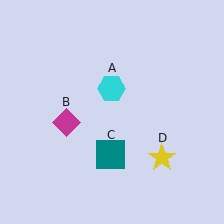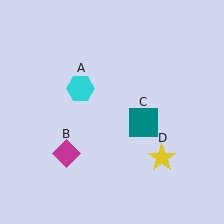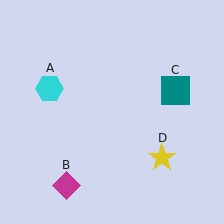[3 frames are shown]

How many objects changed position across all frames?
3 objects changed position: cyan hexagon (object A), magenta diamond (object B), teal square (object C).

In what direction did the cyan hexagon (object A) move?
The cyan hexagon (object A) moved left.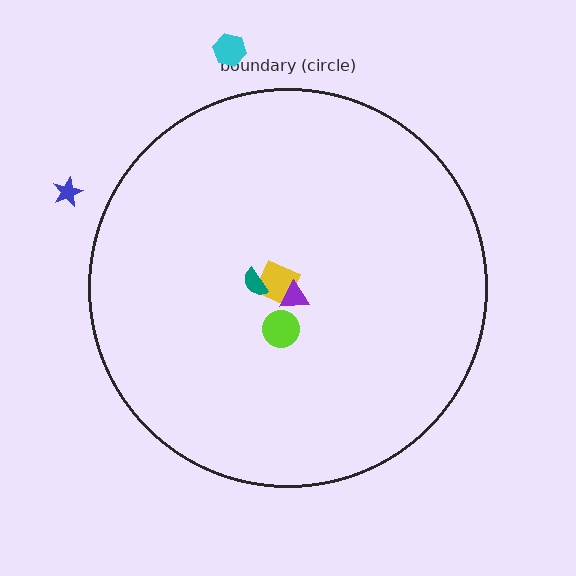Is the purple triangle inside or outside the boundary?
Inside.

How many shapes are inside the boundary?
4 inside, 2 outside.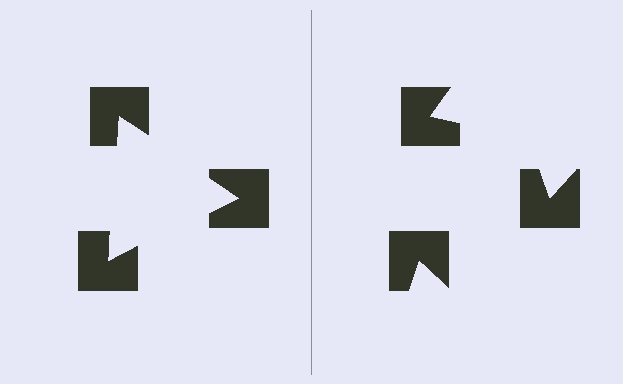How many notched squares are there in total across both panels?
6 — 3 on each side.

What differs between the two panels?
The notched squares are positioned identically on both sides; only the wedge orientations differ. On the left they align to a triangle; on the right they are misaligned.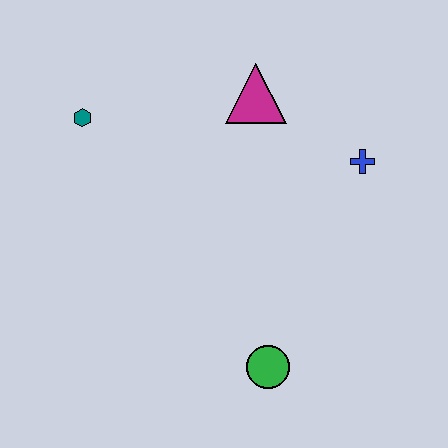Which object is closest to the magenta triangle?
The blue cross is closest to the magenta triangle.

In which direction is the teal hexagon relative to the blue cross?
The teal hexagon is to the left of the blue cross.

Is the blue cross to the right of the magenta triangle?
Yes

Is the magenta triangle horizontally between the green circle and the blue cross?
No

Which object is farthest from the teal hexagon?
The green circle is farthest from the teal hexagon.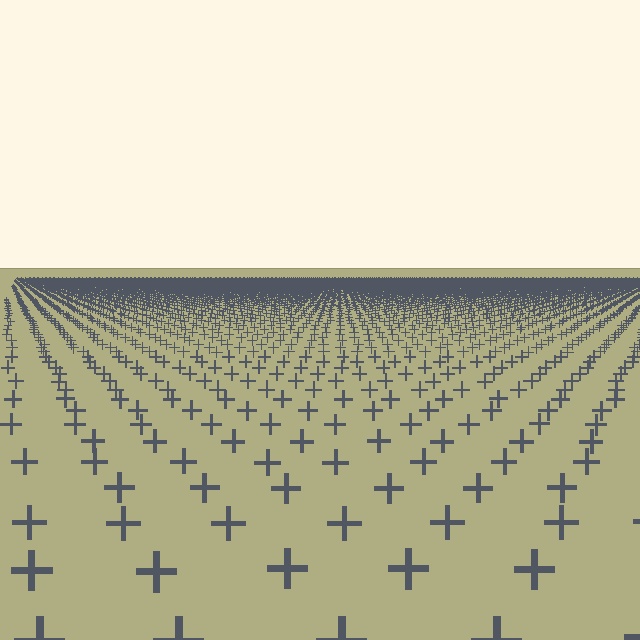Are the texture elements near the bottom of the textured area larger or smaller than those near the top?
Larger. Near the bottom, elements are closer to the viewer and appear at a bigger on-screen size.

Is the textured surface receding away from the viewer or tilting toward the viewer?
The surface is receding away from the viewer. Texture elements get smaller and denser toward the top.